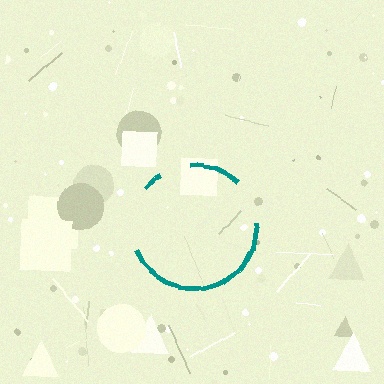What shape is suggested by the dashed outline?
The dashed outline suggests a circle.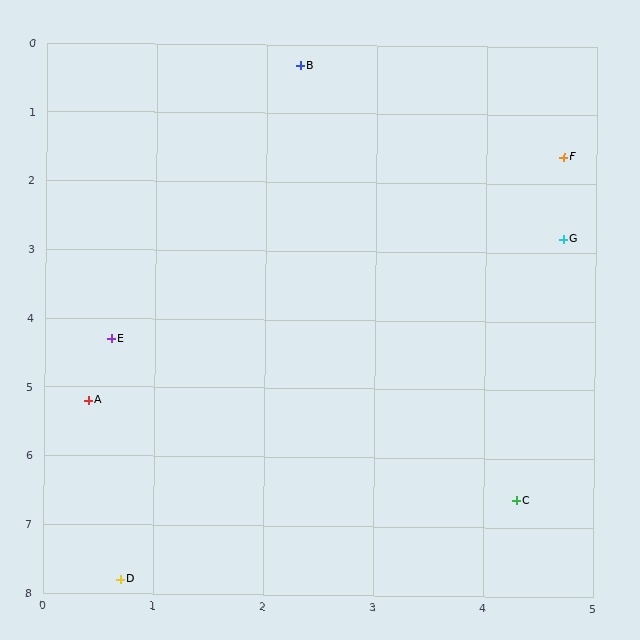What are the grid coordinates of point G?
Point G is at approximately (4.7, 2.8).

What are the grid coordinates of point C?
Point C is at approximately (4.3, 6.6).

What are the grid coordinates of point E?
Point E is at approximately (0.6, 4.3).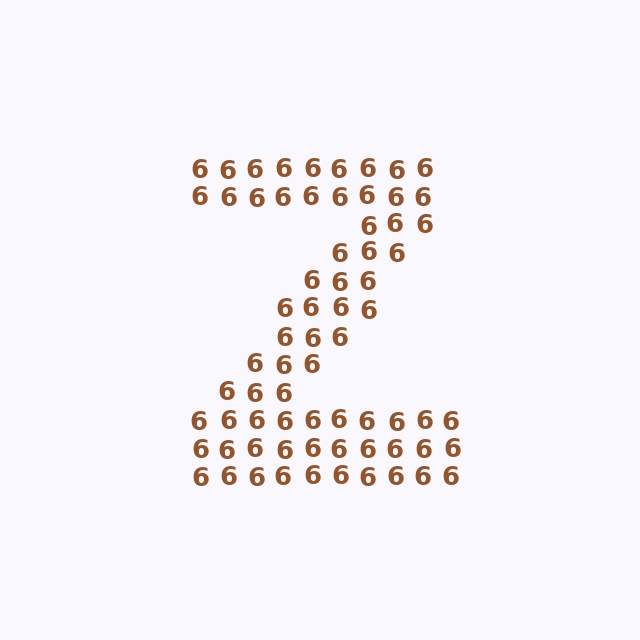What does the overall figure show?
The overall figure shows the letter Z.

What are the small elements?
The small elements are digit 6's.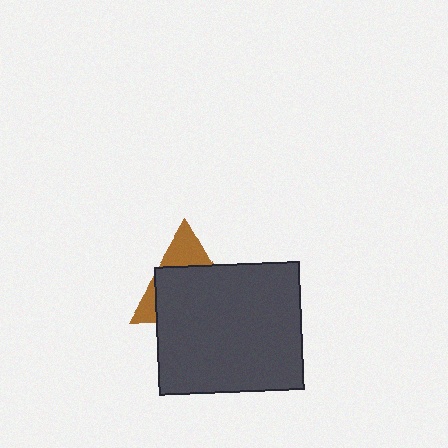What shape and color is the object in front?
The object in front is a dark gray rectangle.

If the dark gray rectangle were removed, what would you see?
You would see the complete brown triangle.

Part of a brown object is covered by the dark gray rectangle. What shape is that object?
It is a triangle.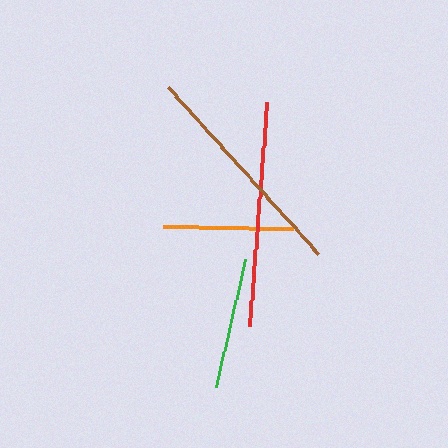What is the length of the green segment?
The green segment is approximately 130 pixels long.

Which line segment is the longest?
The brown line is the longest at approximately 225 pixels.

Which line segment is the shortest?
The orange line is the shortest at approximately 130 pixels.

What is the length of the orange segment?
The orange segment is approximately 130 pixels long.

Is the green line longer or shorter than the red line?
The red line is longer than the green line.